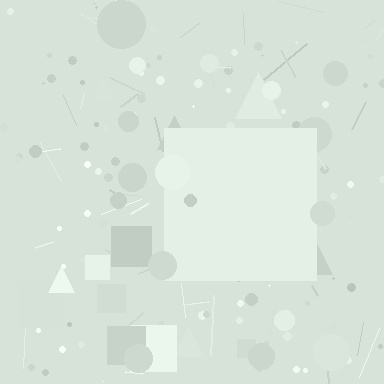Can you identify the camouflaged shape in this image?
The camouflaged shape is a square.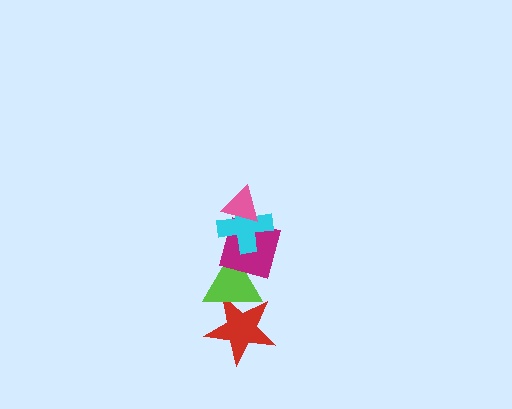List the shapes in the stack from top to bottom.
From top to bottom: the pink triangle, the cyan cross, the magenta square, the lime triangle, the red star.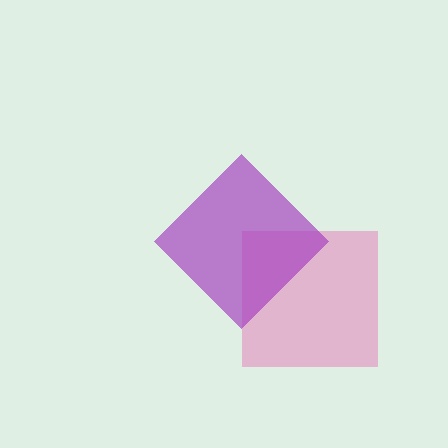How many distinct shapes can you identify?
There are 2 distinct shapes: a pink square, a purple diamond.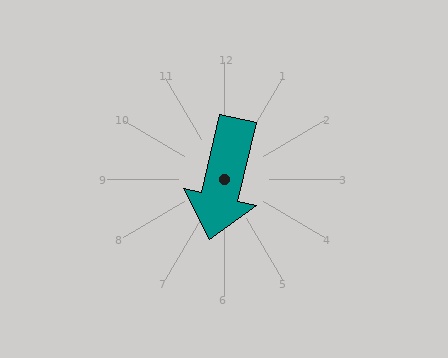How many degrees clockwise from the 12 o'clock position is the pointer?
Approximately 193 degrees.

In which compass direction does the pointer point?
South.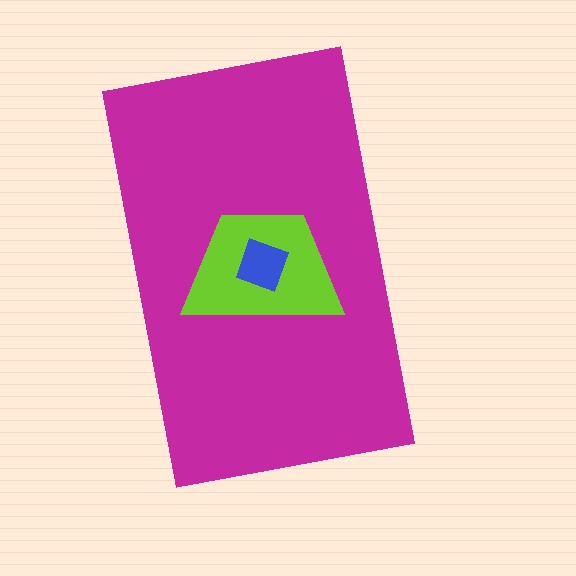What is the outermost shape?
The magenta rectangle.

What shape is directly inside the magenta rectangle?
The lime trapezoid.